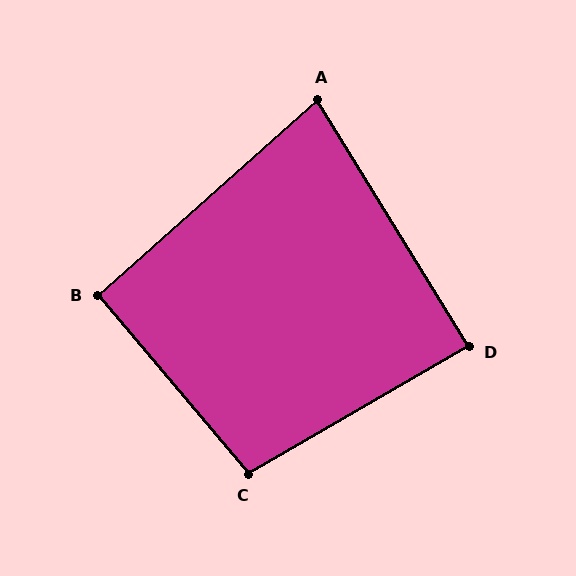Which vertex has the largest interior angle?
C, at approximately 100 degrees.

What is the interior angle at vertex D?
Approximately 88 degrees (approximately right).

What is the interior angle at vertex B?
Approximately 92 degrees (approximately right).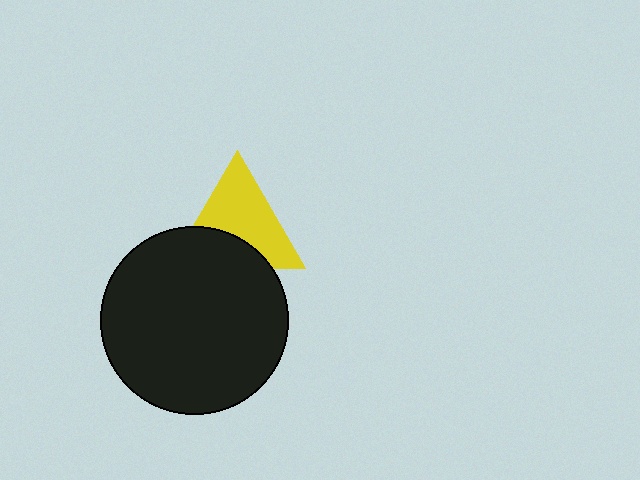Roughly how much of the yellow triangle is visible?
About half of it is visible (roughly 63%).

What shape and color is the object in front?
The object in front is a black circle.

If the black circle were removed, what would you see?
You would see the complete yellow triangle.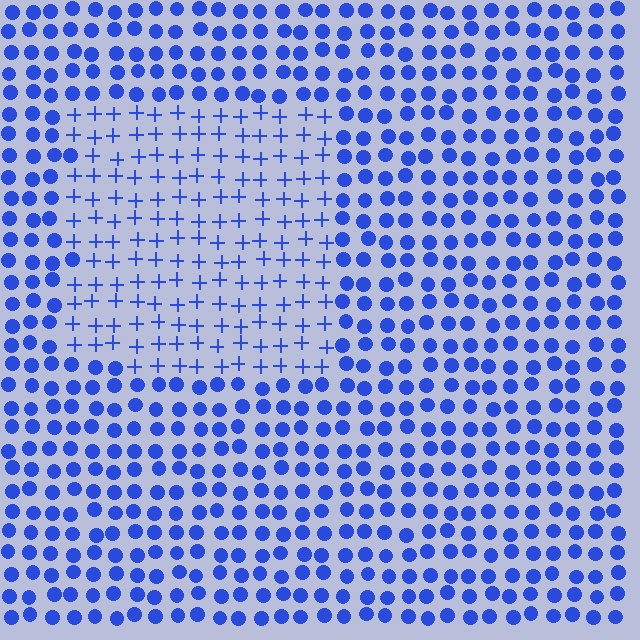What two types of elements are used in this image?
The image uses plus signs inside the rectangle region and circles outside it.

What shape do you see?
I see a rectangle.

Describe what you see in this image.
The image is filled with small blue elements arranged in a uniform grid. A rectangle-shaped region contains plus signs, while the surrounding area contains circles. The boundary is defined purely by the change in element shape.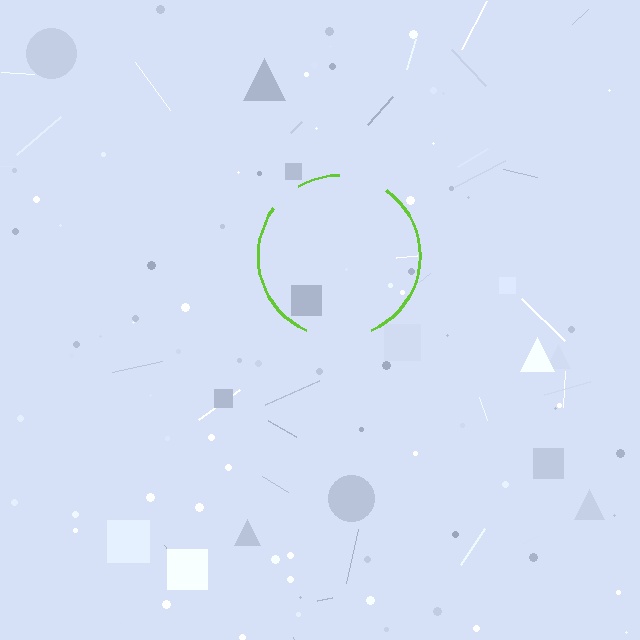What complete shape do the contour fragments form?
The contour fragments form a circle.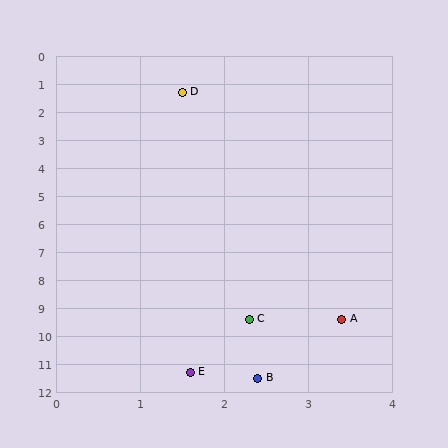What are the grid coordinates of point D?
Point D is at approximately (1.5, 1.3).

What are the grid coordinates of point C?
Point C is at approximately (2.3, 9.4).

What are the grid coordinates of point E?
Point E is at approximately (1.6, 11.3).